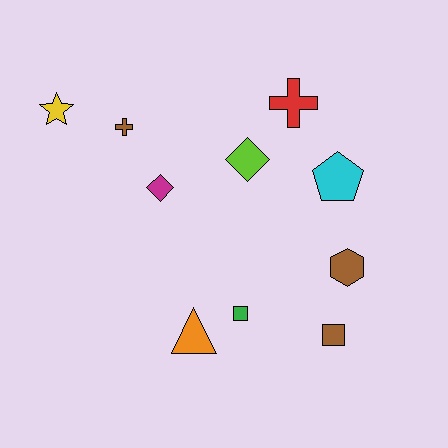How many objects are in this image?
There are 10 objects.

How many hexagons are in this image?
There is 1 hexagon.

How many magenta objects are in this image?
There is 1 magenta object.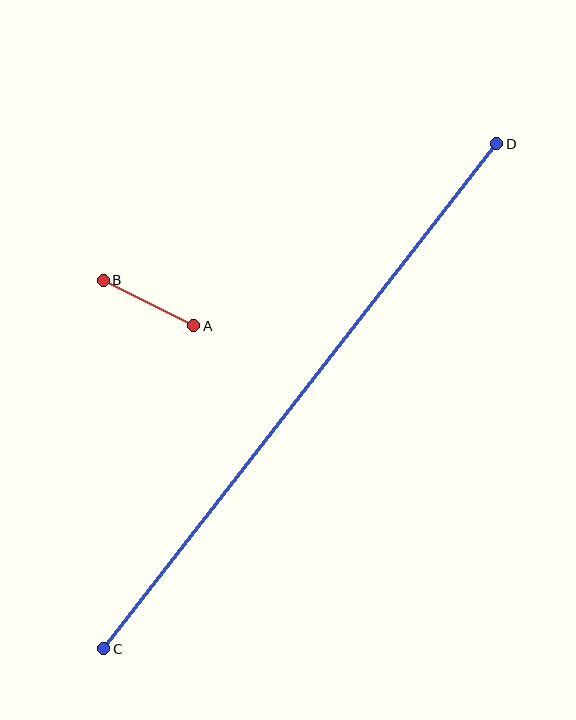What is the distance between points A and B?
The distance is approximately 101 pixels.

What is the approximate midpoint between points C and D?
The midpoint is at approximately (300, 396) pixels.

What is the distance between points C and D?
The distance is approximately 640 pixels.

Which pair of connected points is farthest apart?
Points C and D are farthest apart.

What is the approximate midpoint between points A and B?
The midpoint is at approximately (148, 303) pixels.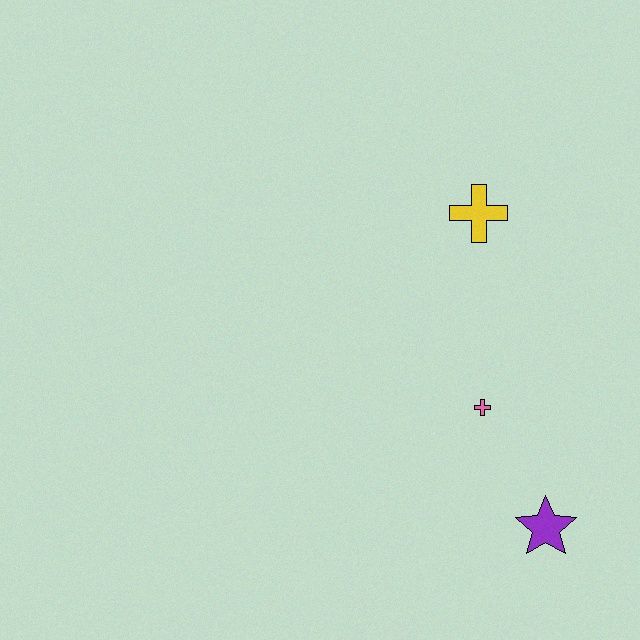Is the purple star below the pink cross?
Yes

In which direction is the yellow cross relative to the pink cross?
The yellow cross is above the pink cross.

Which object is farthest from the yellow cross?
The purple star is farthest from the yellow cross.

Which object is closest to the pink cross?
The purple star is closest to the pink cross.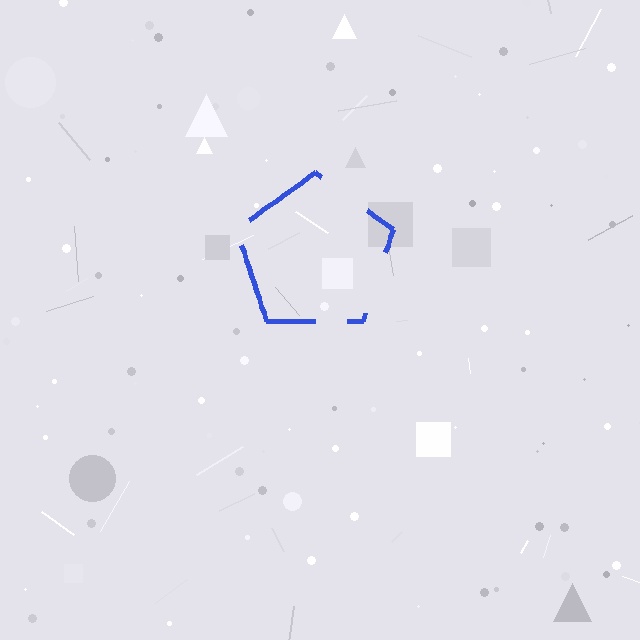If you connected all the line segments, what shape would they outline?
They would outline a pentagon.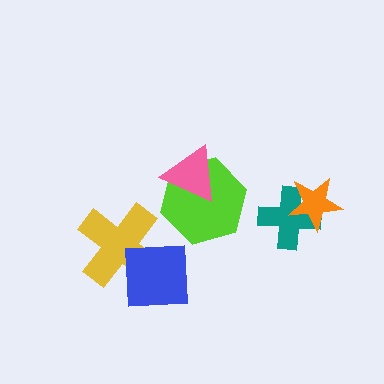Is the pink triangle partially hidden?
No, no other shape covers it.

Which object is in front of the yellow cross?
The blue square is in front of the yellow cross.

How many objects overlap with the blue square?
1 object overlaps with the blue square.